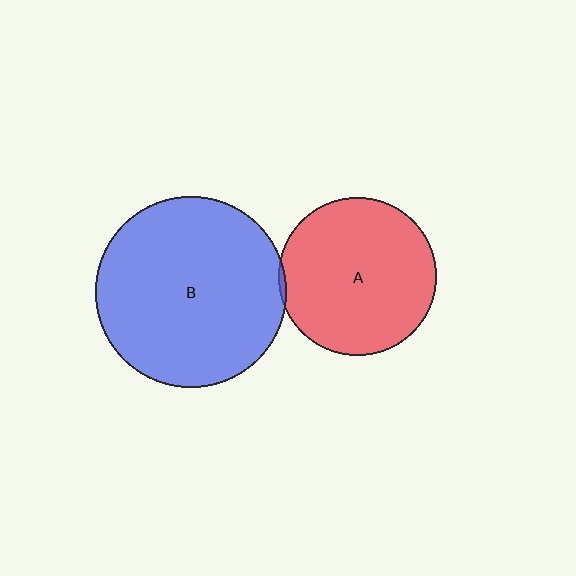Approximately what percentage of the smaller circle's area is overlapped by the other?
Approximately 5%.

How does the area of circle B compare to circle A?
Approximately 1.5 times.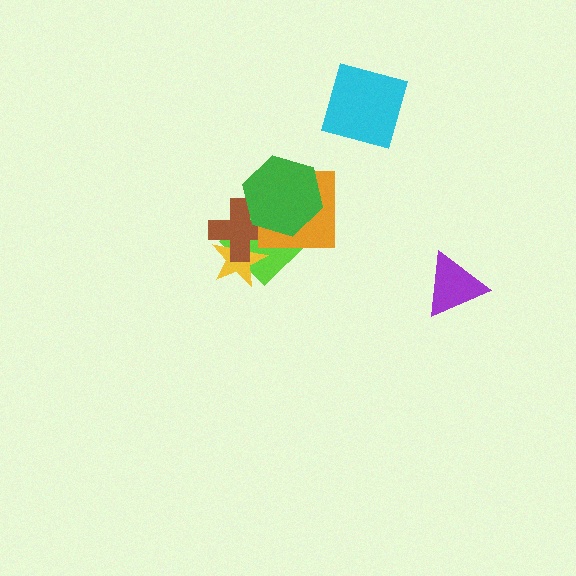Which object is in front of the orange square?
The green hexagon is in front of the orange square.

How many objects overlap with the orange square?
3 objects overlap with the orange square.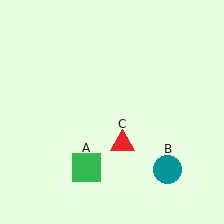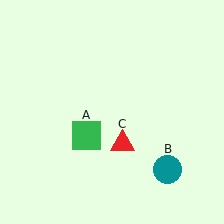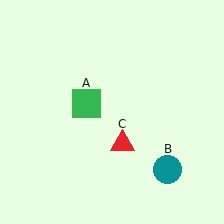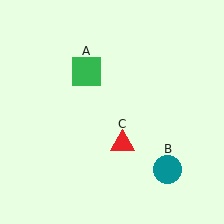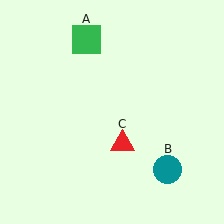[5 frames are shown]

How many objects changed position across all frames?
1 object changed position: green square (object A).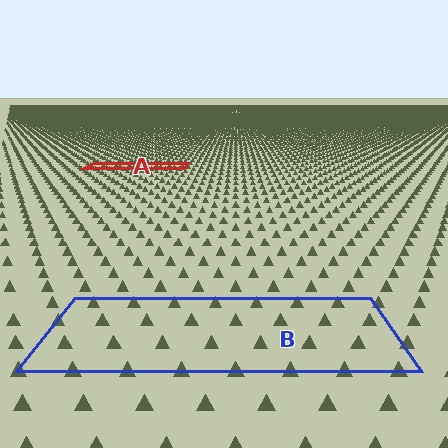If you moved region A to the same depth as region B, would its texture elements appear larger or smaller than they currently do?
They would appear larger. At a closer depth, the same texture elements are projected at a bigger on-screen size.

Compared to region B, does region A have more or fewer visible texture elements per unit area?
Region A has more texture elements per unit area — they are packed more densely because it is farther away.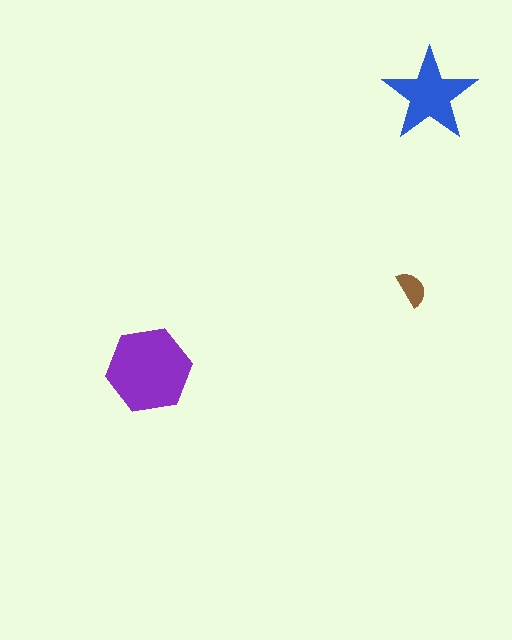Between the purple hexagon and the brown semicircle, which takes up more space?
The purple hexagon.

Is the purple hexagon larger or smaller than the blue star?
Larger.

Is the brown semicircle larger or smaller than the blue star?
Smaller.